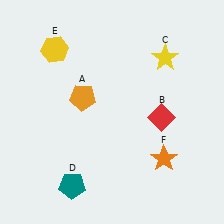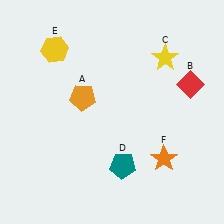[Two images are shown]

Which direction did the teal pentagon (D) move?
The teal pentagon (D) moved right.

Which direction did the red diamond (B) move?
The red diamond (B) moved up.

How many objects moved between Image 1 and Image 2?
2 objects moved between the two images.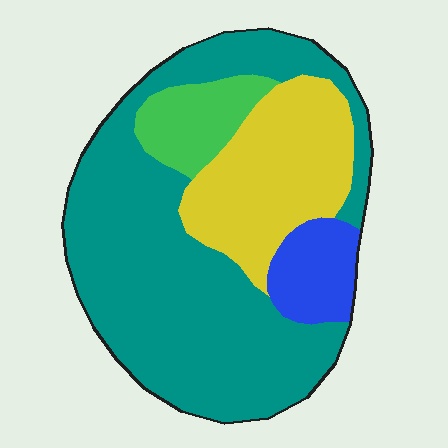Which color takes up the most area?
Teal, at roughly 60%.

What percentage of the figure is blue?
Blue covers about 10% of the figure.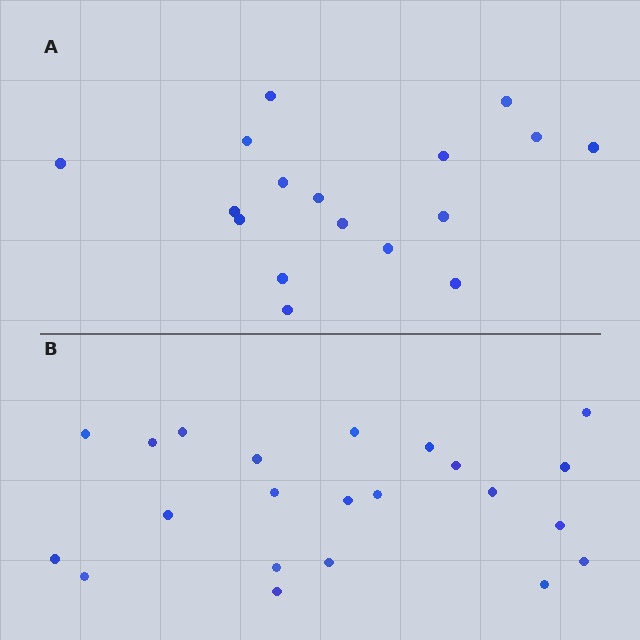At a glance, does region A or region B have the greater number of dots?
Region B (the bottom region) has more dots.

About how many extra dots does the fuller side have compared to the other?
Region B has about 5 more dots than region A.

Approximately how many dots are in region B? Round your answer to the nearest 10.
About 20 dots. (The exact count is 22, which rounds to 20.)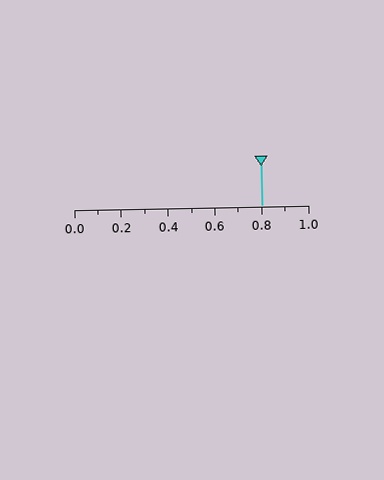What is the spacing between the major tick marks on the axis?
The major ticks are spaced 0.2 apart.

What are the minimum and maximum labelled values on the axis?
The axis runs from 0.0 to 1.0.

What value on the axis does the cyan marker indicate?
The marker indicates approximately 0.8.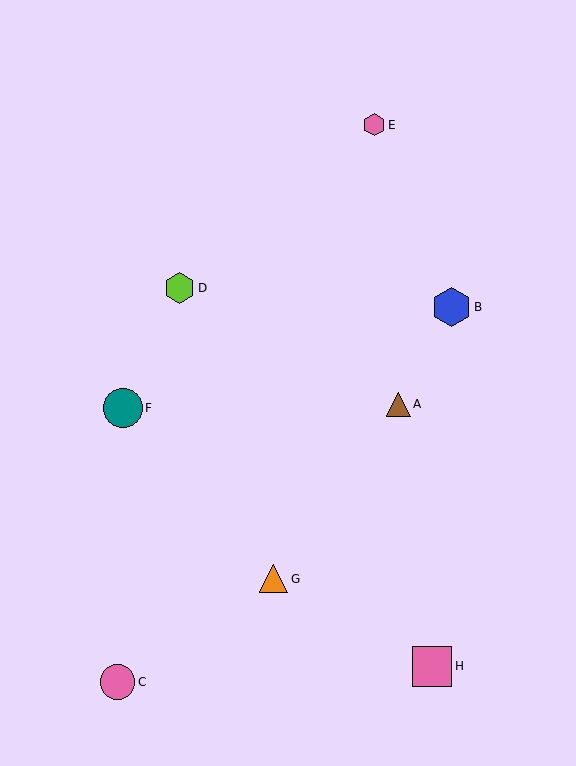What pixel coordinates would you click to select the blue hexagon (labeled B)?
Click at (451, 307) to select the blue hexagon B.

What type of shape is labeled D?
Shape D is a lime hexagon.